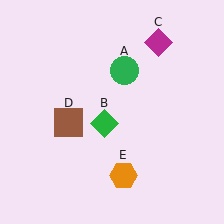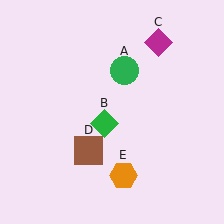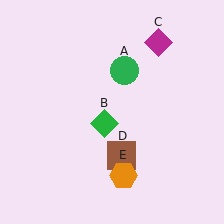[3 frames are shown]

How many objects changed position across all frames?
1 object changed position: brown square (object D).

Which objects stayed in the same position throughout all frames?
Green circle (object A) and green diamond (object B) and magenta diamond (object C) and orange hexagon (object E) remained stationary.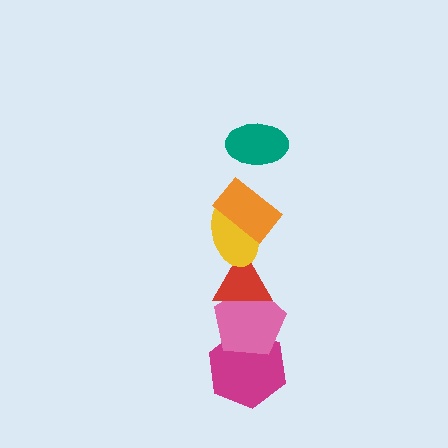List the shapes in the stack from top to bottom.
From top to bottom: the teal ellipse, the orange rectangle, the yellow ellipse, the red triangle, the pink pentagon, the magenta hexagon.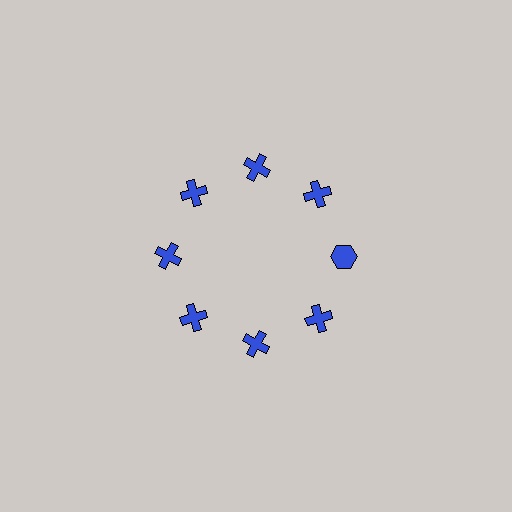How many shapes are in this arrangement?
There are 8 shapes arranged in a ring pattern.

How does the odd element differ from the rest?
It has a different shape: hexagon instead of cross.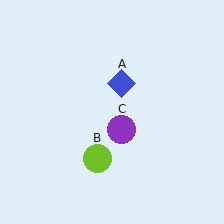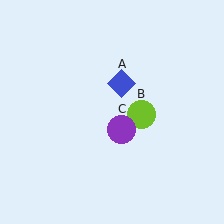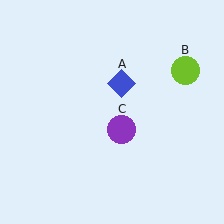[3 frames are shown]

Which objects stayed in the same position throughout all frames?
Blue diamond (object A) and purple circle (object C) remained stationary.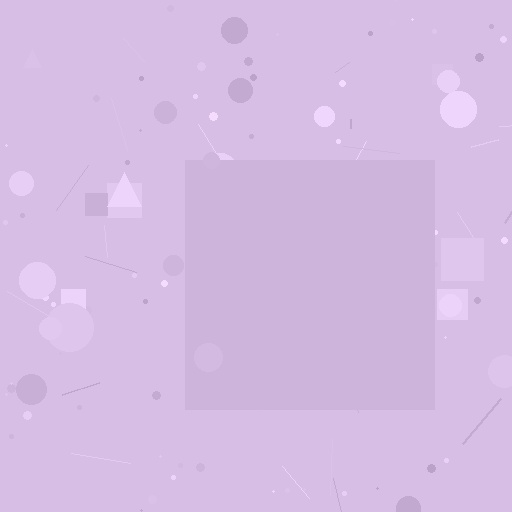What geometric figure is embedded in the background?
A square is embedded in the background.